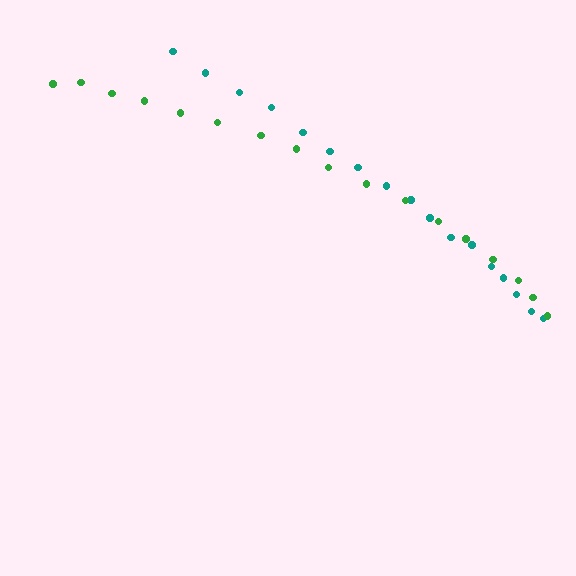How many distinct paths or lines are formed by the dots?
There are 2 distinct paths.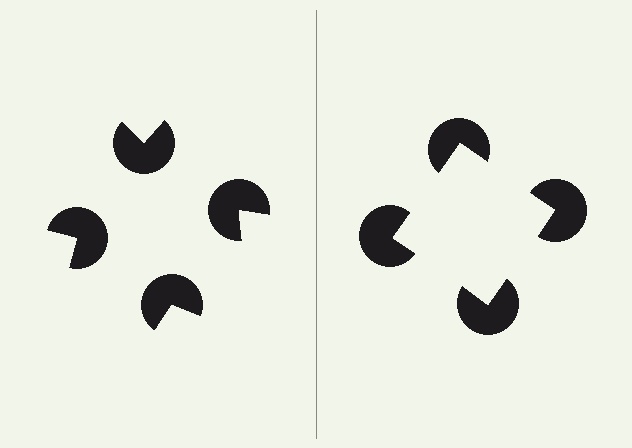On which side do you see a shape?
An illusory square appears on the right side. On the left side the wedge cuts are rotated, so no coherent shape forms.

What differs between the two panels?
The pac-man discs are positioned identically on both sides; only the wedge orientations differ. On the right they align to a square; on the left they are misaligned.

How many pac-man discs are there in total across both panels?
8 — 4 on each side.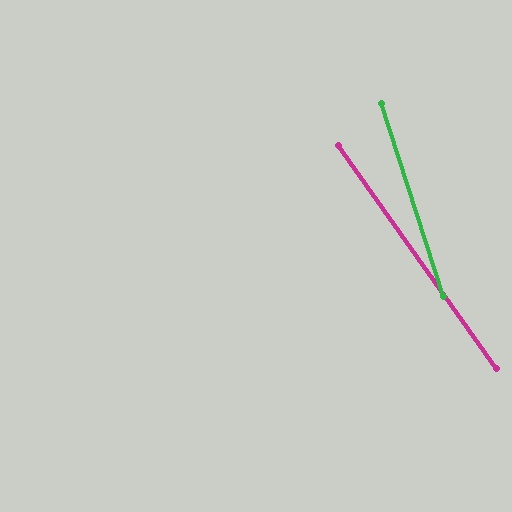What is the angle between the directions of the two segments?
Approximately 18 degrees.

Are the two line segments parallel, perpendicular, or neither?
Neither parallel nor perpendicular — they differ by about 18°.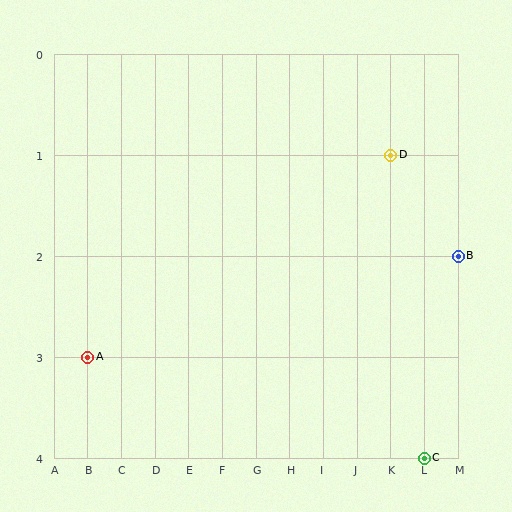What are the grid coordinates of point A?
Point A is at grid coordinates (B, 3).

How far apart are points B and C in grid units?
Points B and C are 1 column and 2 rows apart (about 2.2 grid units diagonally).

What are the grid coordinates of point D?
Point D is at grid coordinates (K, 1).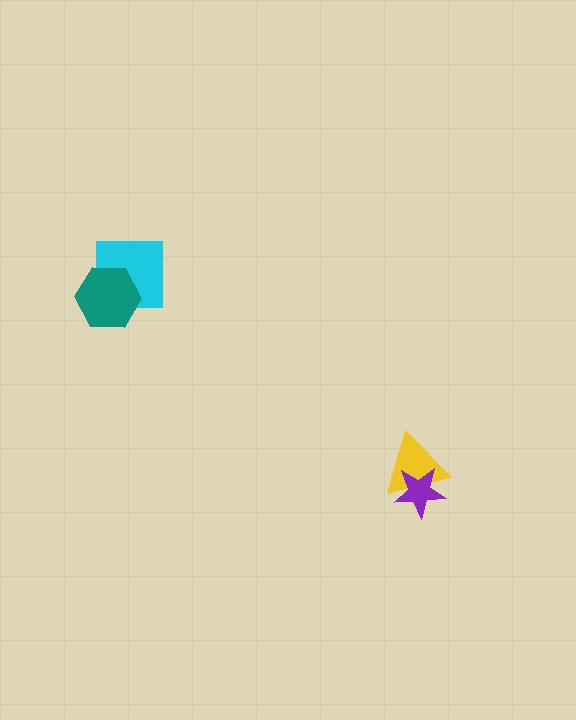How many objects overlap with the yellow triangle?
1 object overlaps with the yellow triangle.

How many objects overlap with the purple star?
1 object overlaps with the purple star.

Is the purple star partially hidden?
No, no other shape covers it.